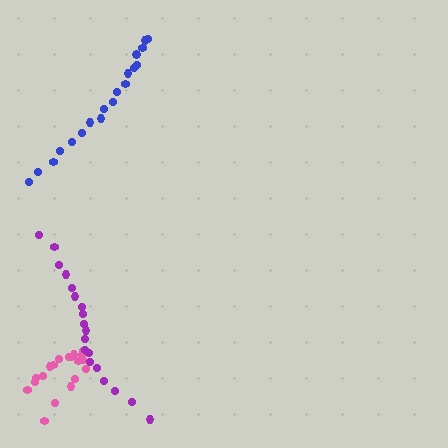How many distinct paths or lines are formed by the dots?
There are 3 distinct paths.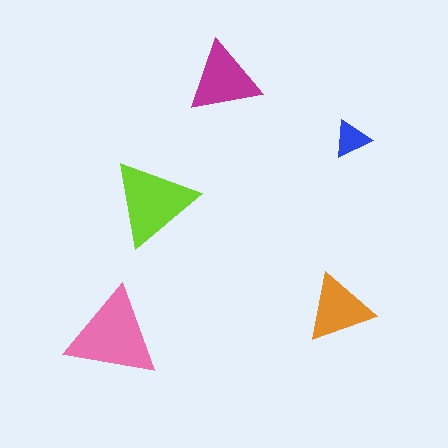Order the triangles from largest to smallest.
the pink one, the lime one, the magenta one, the orange one, the blue one.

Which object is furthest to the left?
The pink triangle is leftmost.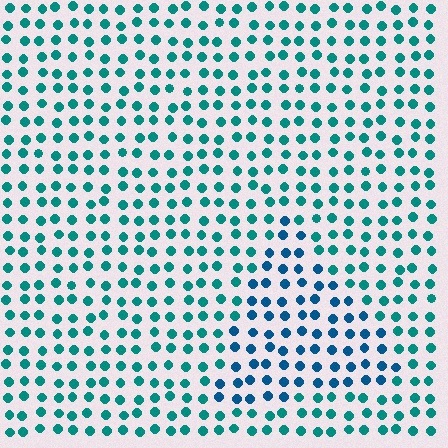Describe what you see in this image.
The image is filled with small teal elements in a uniform arrangement. A triangle-shaped region is visible where the elements are tinted to a slightly different hue, forming a subtle color boundary.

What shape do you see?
I see a triangle.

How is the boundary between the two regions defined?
The boundary is defined purely by a slight shift in hue (about 29 degrees). Spacing, size, and orientation are identical on both sides.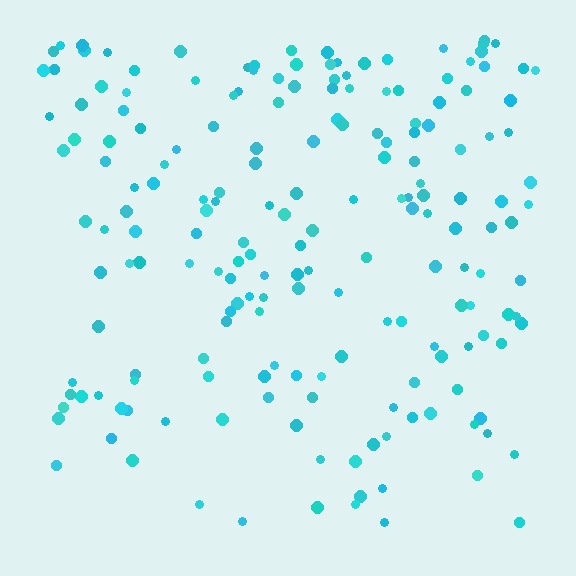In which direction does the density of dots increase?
From bottom to top, with the top side densest.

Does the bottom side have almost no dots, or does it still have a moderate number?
Still a moderate number, just noticeably fewer than the top.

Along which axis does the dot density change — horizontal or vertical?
Vertical.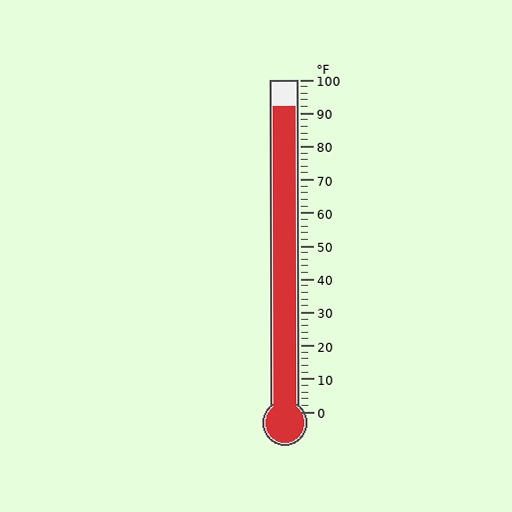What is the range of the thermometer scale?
The thermometer scale ranges from 0°F to 100°F.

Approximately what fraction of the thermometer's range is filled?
The thermometer is filled to approximately 90% of its range.